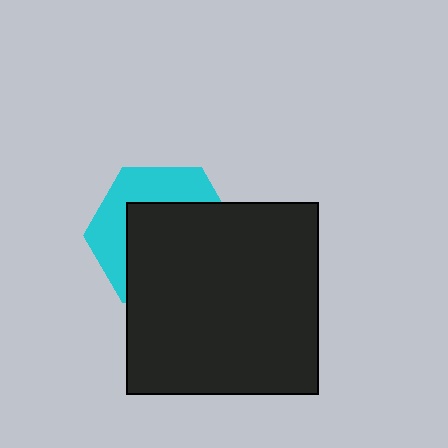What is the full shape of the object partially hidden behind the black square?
The partially hidden object is a cyan hexagon.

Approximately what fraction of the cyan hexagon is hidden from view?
Roughly 63% of the cyan hexagon is hidden behind the black square.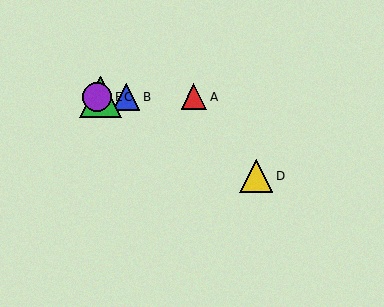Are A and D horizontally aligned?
No, A is at y≈97 and D is at y≈176.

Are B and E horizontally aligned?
Yes, both are at y≈97.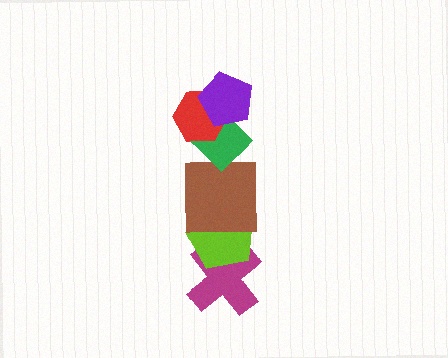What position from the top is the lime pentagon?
The lime pentagon is 5th from the top.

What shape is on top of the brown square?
The green diamond is on top of the brown square.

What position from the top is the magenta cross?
The magenta cross is 6th from the top.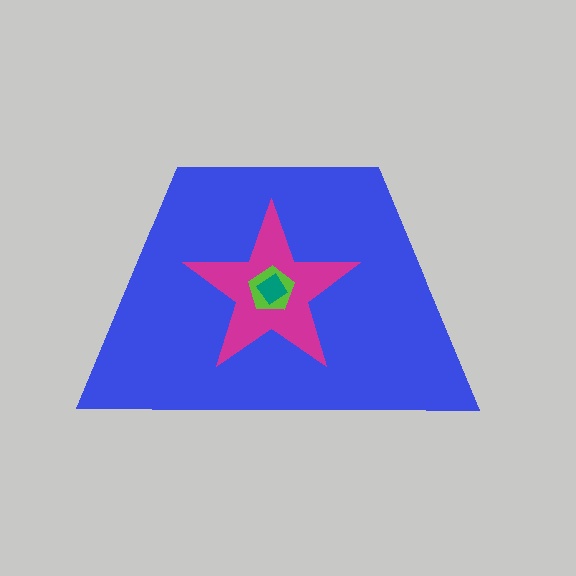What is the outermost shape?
The blue trapezoid.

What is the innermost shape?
The teal diamond.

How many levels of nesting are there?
4.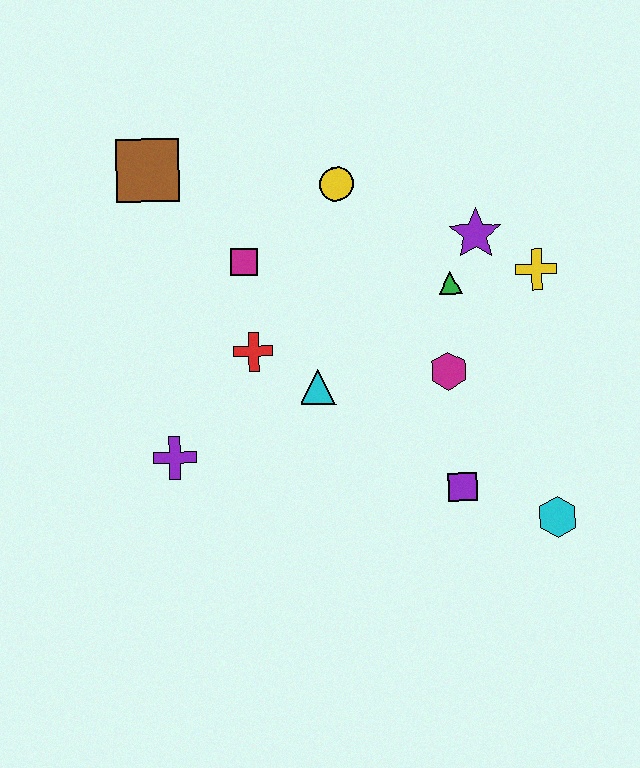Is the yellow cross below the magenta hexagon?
No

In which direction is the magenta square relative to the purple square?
The magenta square is above the purple square.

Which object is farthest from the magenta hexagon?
The brown square is farthest from the magenta hexagon.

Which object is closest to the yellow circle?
The magenta square is closest to the yellow circle.